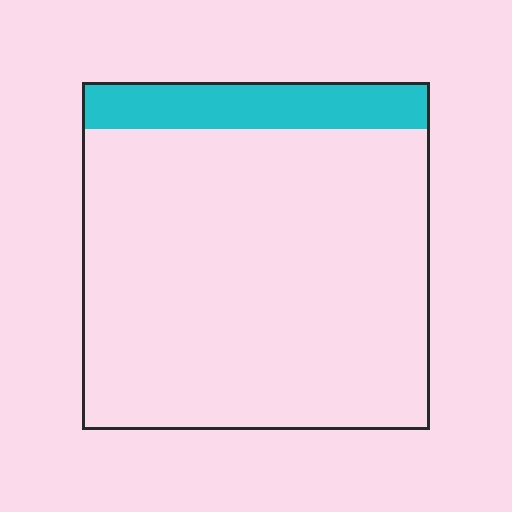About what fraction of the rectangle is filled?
About one eighth (1/8).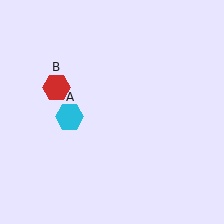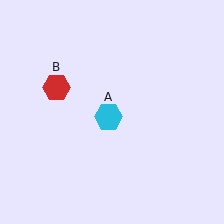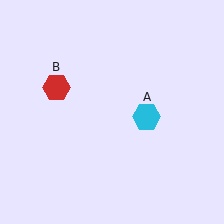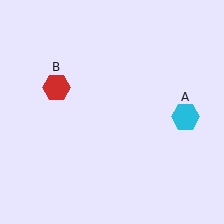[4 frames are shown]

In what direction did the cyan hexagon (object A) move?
The cyan hexagon (object A) moved right.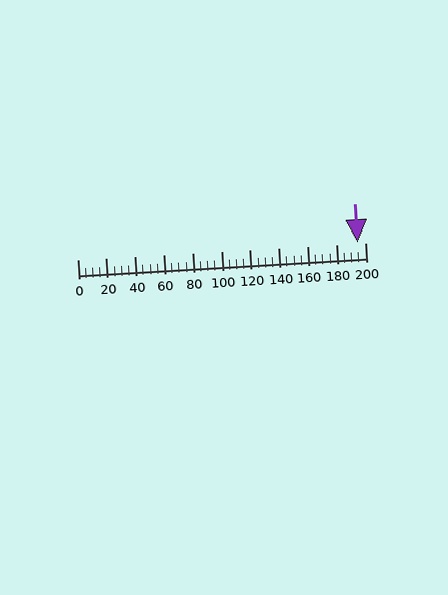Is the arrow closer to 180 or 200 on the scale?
The arrow is closer to 200.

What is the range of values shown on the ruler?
The ruler shows values from 0 to 200.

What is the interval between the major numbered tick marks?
The major tick marks are spaced 20 units apart.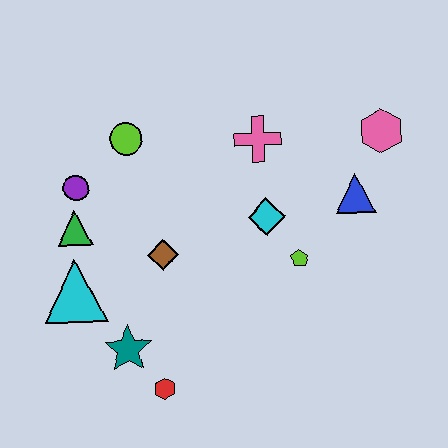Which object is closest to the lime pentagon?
The cyan diamond is closest to the lime pentagon.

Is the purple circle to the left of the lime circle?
Yes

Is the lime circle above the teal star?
Yes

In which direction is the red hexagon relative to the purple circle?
The red hexagon is below the purple circle.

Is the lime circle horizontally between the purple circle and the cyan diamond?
Yes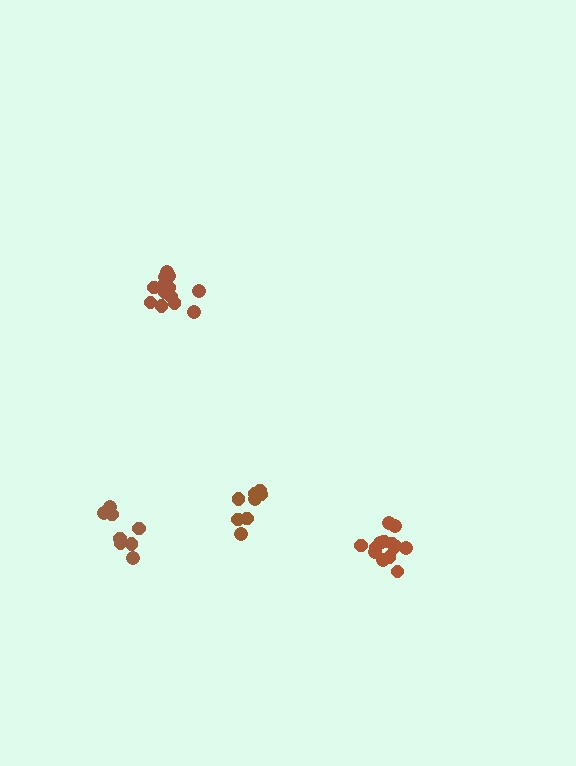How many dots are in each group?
Group 1: 8 dots, Group 2: 13 dots, Group 3: 14 dots, Group 4: 8 dots (43 total).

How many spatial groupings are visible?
There are 4 spatial groupings.